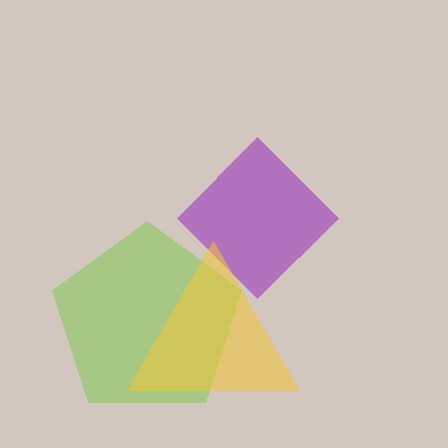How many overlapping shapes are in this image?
There are 3 overlapping shapes in the image.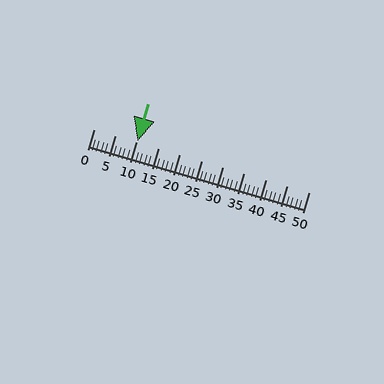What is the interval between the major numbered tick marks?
The major tick marks are spaced 5 units apart.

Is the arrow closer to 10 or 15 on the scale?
The arrow is closer to 10.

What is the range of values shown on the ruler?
The ruler shows values from 0 to 50.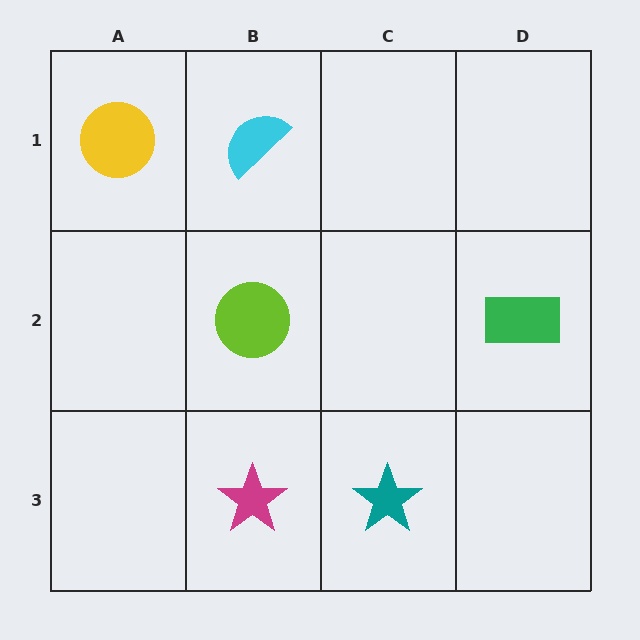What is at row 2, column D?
A green rectangle.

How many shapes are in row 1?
2 shapes.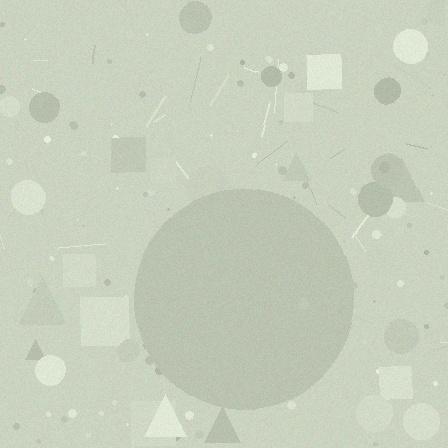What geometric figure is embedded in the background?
A circle is embedded in the background.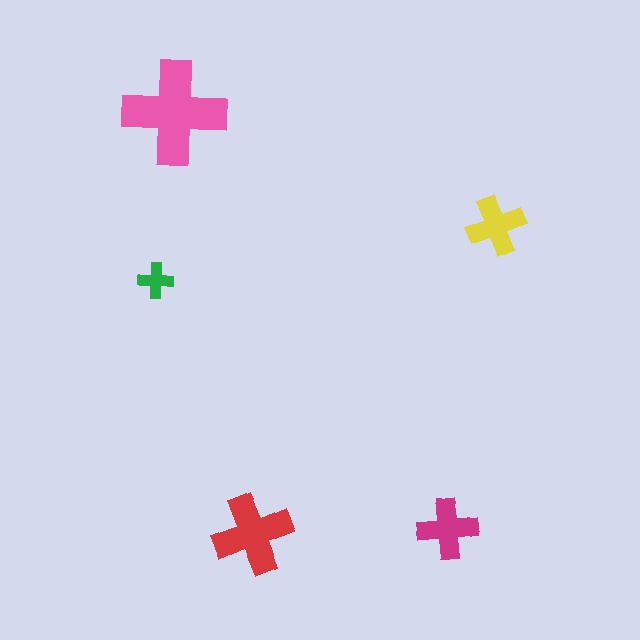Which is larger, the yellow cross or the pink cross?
The pink one.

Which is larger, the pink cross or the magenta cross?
The pink one.